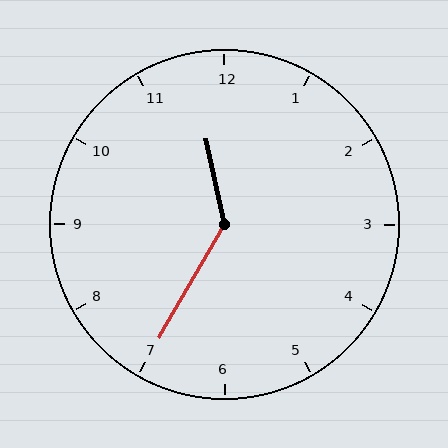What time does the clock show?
11:35.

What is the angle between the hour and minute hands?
Approximately 138 degrees.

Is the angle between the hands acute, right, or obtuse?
It is obtuse.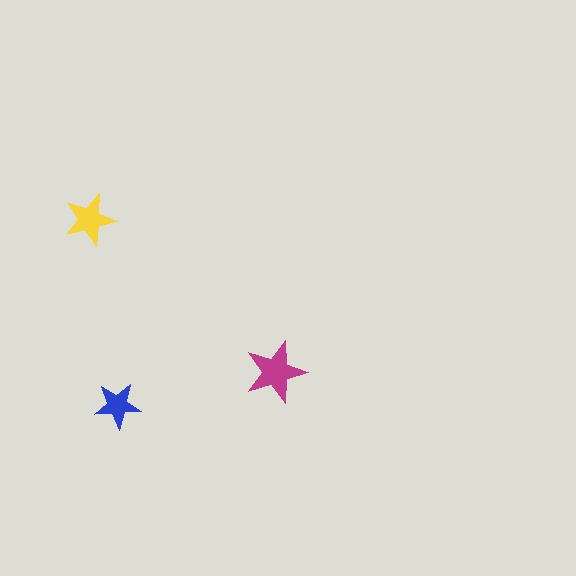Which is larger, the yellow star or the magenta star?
The magenta one.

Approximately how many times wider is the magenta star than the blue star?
About 1.5 times wider.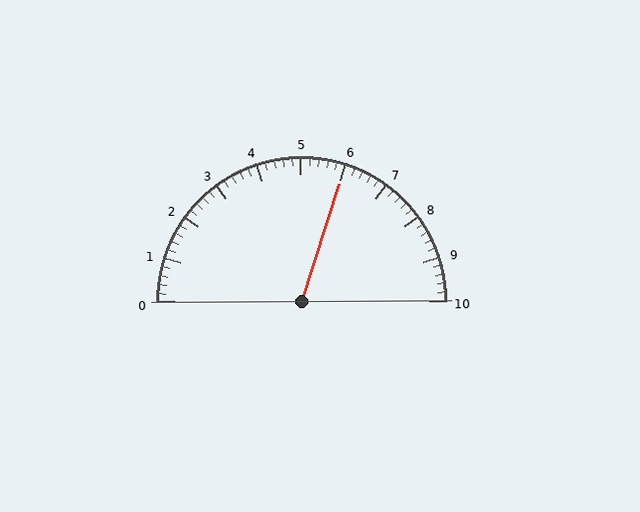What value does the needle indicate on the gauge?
The needle indicates approximately 6.0.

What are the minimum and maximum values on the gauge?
The gauge ranges from 0 to 10.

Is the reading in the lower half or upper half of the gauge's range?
The reading is in the upper half of the range (0 to 10).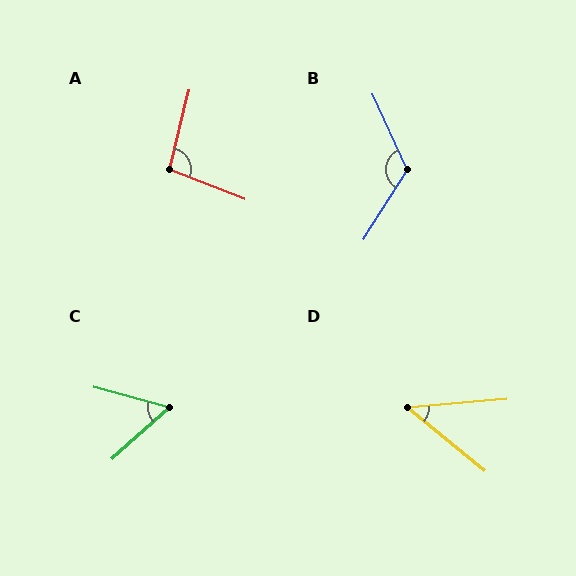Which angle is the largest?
B, at approximately 123 degrees.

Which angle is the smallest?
D, at approximately 44 degrees.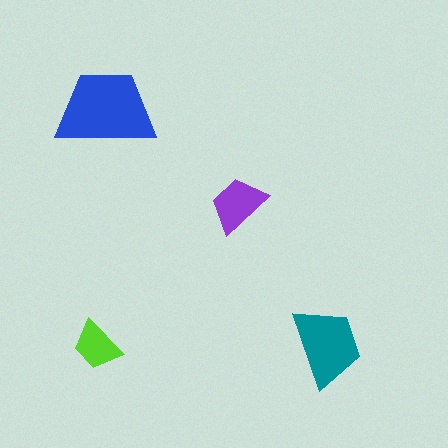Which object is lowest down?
The lime trapezoid is bottommost.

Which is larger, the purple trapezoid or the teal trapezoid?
The teal one.